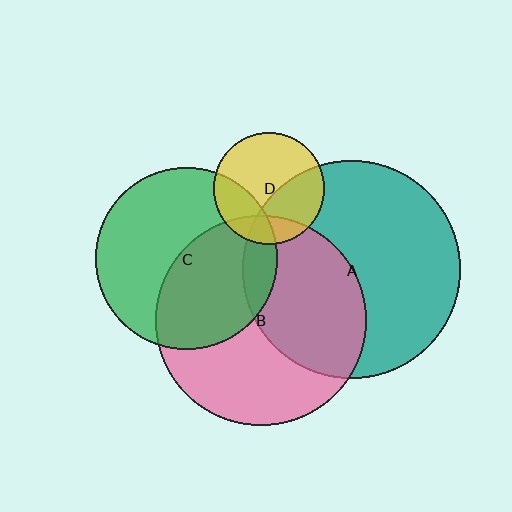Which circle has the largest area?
Circle A (teal).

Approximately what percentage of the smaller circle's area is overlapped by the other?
Approximately 25%.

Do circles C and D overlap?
Yes.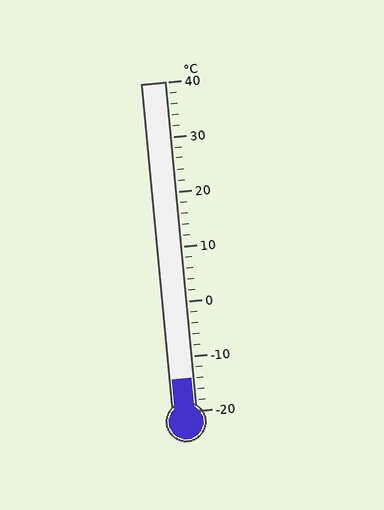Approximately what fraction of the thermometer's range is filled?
The thermometer is filled to approximately 10% of its range.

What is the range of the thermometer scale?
The thermometer scale ranges from -20°C to 40°C.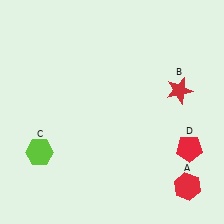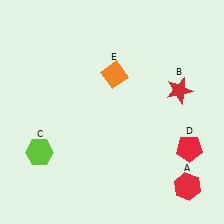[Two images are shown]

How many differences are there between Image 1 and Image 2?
There is 1 difference between the two images.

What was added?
An orange diamond (E) was added in Image 2.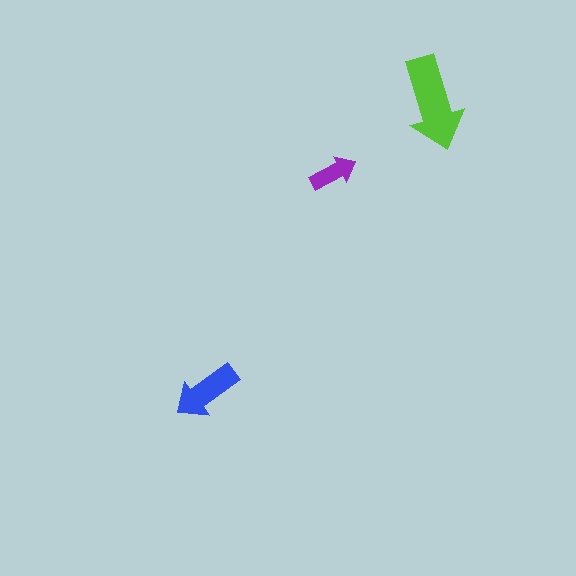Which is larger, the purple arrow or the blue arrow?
The blue one.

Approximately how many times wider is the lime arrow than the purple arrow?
About 2 times wider.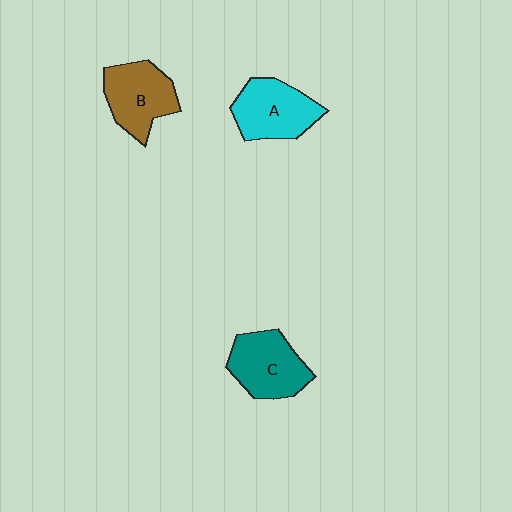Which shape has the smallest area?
Shape B (brown).